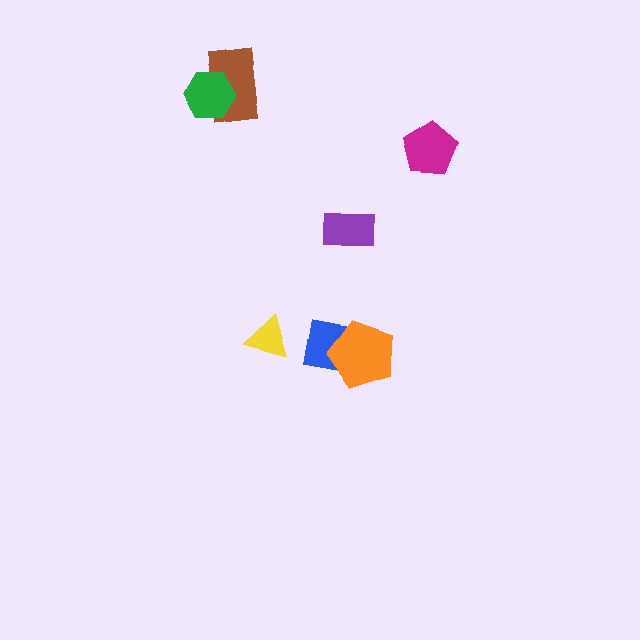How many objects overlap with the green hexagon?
1 object overlaps with the green hexagon.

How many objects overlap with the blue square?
1 object overlaps with the blue square.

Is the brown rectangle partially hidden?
Yes, it is partially covered by another shape.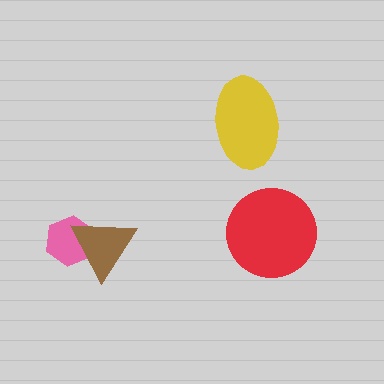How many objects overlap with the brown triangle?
1 object overlaps with the brown triangle.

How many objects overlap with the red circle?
0 objects overlap with the red circle.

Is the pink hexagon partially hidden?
Yes, it is partially covered by another shape.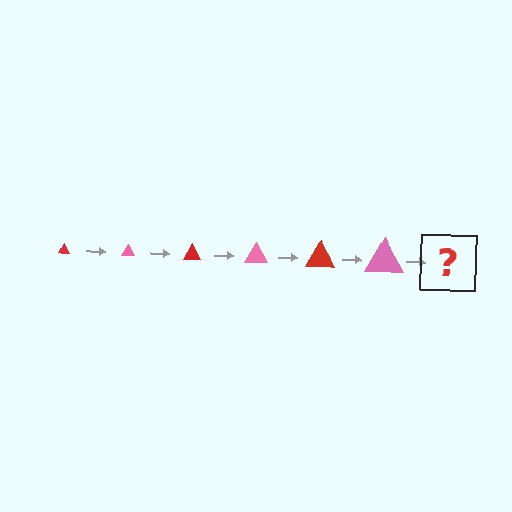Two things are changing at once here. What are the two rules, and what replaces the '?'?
The two rules are that the triangle grows larger each step and the color cycles through red and pink. The '?' should be a red triangle, larger than the previous one.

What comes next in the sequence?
The next element should be a red triangle, larger than the previous one.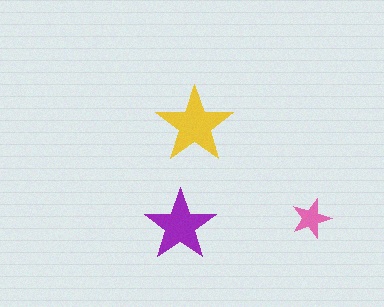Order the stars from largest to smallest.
the yellow one, the purple one, the pink one.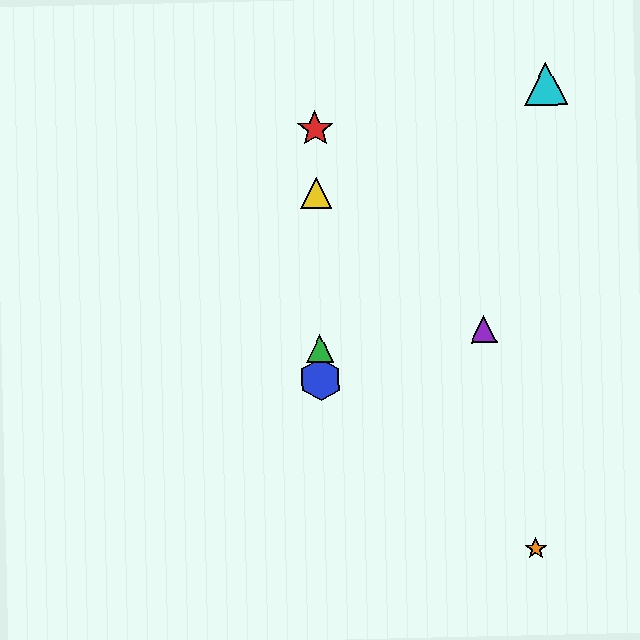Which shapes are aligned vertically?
The red star, the blue hexagon, the green triangle, the yellow triangle are aligned vertically.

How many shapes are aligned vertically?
4 shapes (the red star, the blue hexagon, the green triangle, the yellow triangle) are aligned vertically.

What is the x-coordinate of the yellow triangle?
The yellow triangle is at x≈316.